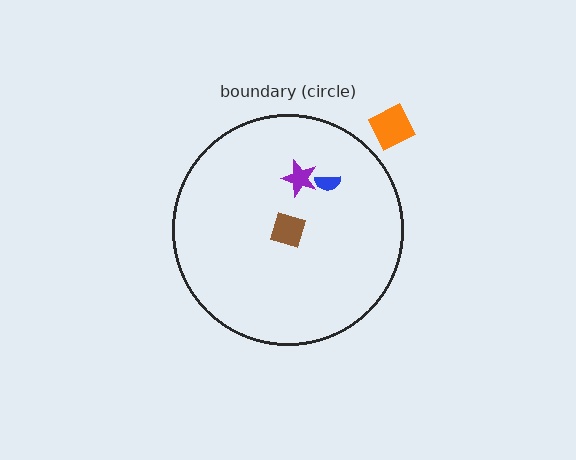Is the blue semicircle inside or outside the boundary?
Inside.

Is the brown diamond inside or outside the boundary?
Inside.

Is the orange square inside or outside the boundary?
Outside.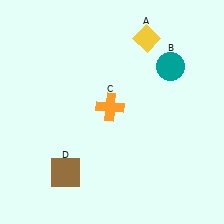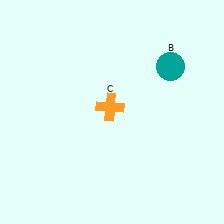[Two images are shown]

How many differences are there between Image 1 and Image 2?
There are 2 differences between the two images.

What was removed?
The yellow diamond (A), the brown square (D) were removed in Image 2.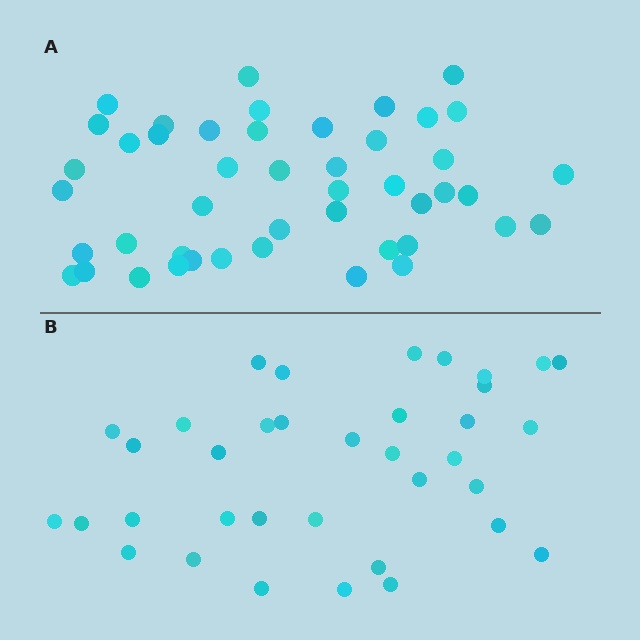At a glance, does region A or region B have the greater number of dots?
Region A (the top region) has more dots.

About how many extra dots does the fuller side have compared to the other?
Region A has roughly 10 or so more dots than region B.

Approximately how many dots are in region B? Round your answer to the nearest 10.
About 40 dots. (The exact count is 36, which rounds to 40.)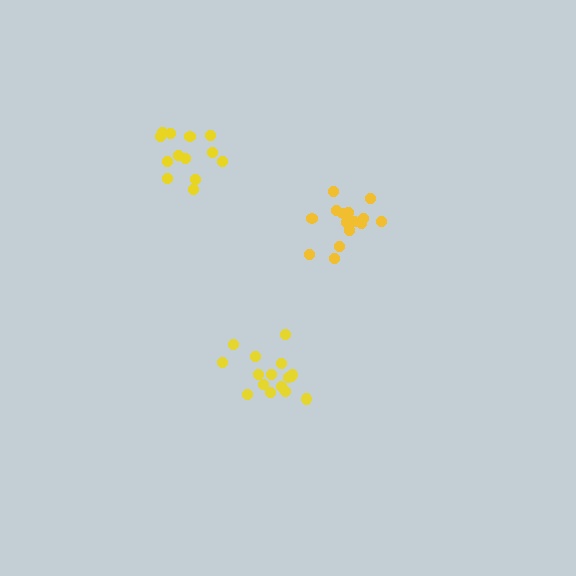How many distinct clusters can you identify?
There are 3 distinct clusters.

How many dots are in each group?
Group 1: 16 dots, Group 2: 15 dots, Group 3: 13 dots (44 total).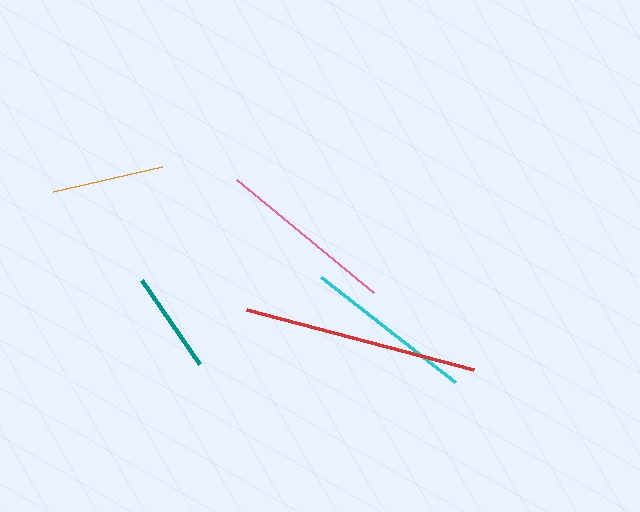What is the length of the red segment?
The red segment is approximately 235 pixels long.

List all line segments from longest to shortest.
From longest to shortest: red, pink, cyan, orange, teal.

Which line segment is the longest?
The red line is the longest at approximately 235 pixels.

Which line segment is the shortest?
The teal line is the shortest at approximately 103 pixels.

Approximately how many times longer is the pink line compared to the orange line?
The pink line is approximately 1.6 times the length of the orange line.